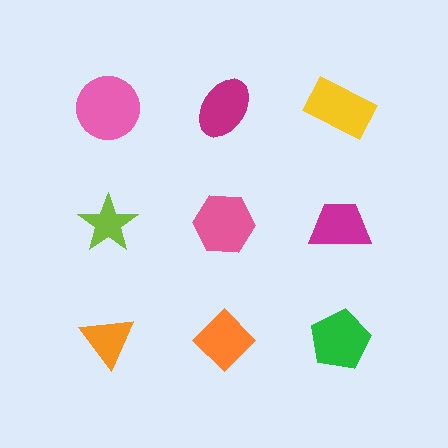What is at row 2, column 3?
A magenta trapezoid.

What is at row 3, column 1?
An orange triangle.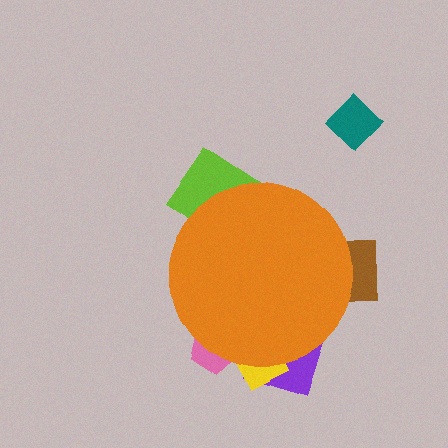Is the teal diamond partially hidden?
No, the teal diamond is fully visible.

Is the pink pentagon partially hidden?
Yes, the pink pentagon is partially hidden behind the orange circle.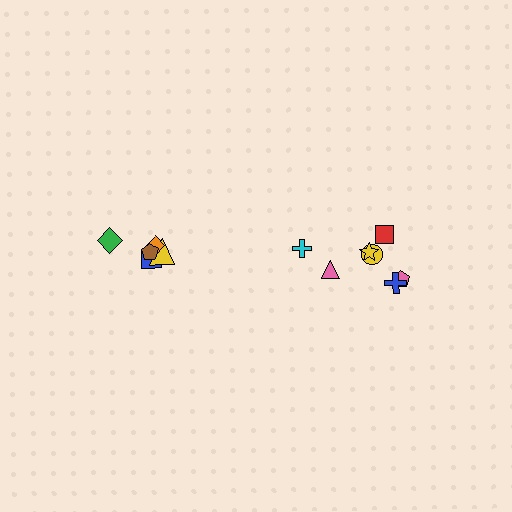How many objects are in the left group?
There are 5 objects.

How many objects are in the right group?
There are 7 objects.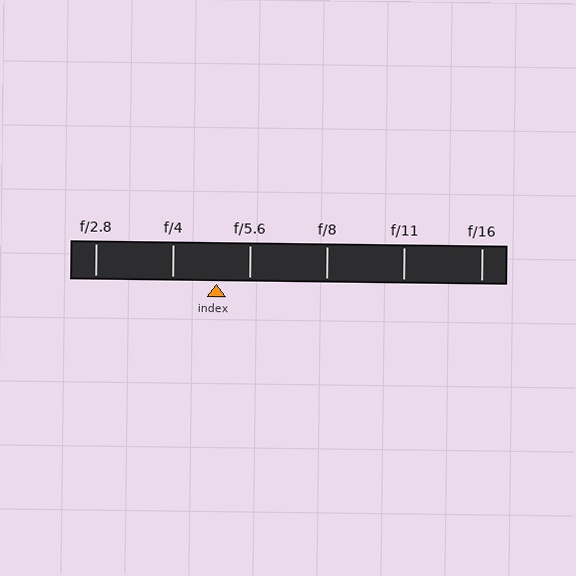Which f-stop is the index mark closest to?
The index mark is closest to f/5.6.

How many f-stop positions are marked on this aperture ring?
There are 6 f-stop positions marked.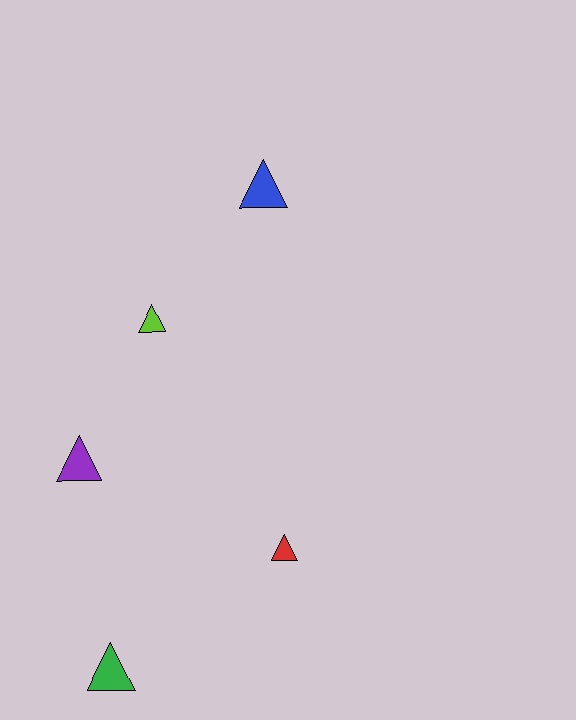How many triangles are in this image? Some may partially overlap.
There are 5 triangles.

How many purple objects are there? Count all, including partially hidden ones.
There is 1 purple object.